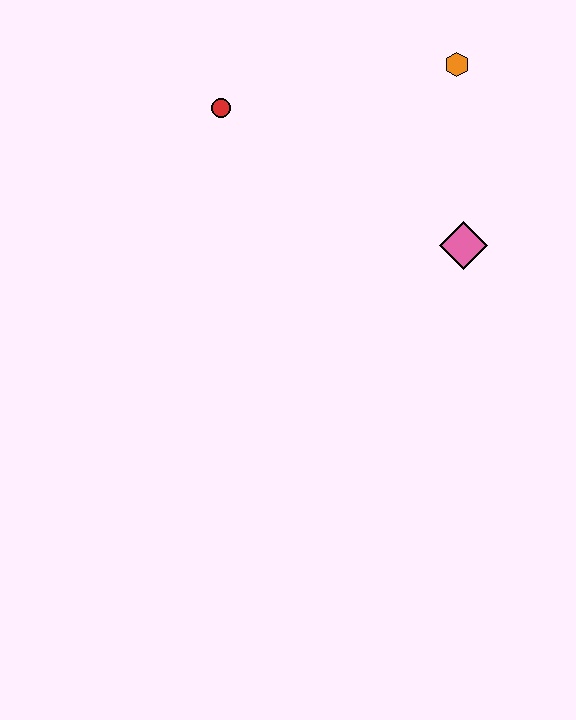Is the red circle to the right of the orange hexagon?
No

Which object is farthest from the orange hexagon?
The red circle is farthest from the orange hexagon.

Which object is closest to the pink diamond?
The orange hexagon is closest to the pink diamond.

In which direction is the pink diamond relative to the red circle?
The pink diamond is to the right of the red circle.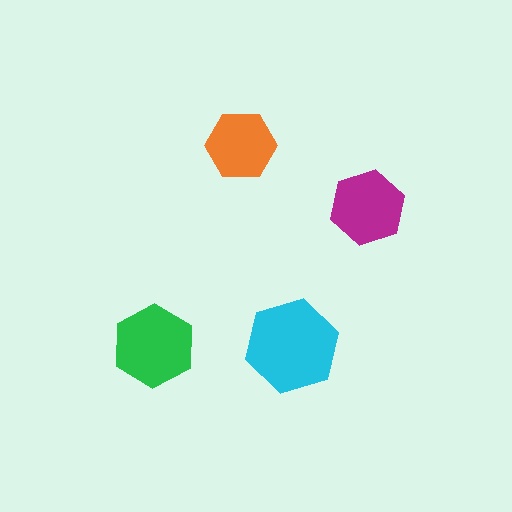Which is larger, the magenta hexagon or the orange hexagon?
The magenta one.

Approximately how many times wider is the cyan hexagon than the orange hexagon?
About 1.5 times wider.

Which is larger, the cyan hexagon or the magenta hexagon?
The cyan one.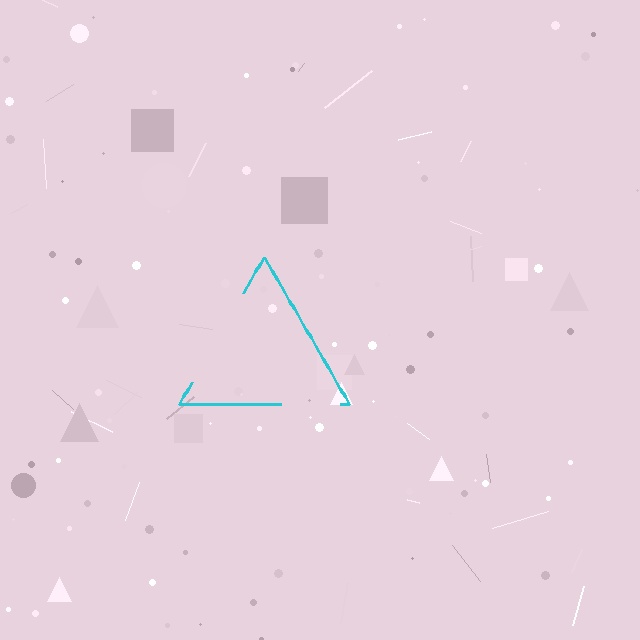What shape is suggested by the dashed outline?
The dashed outline suggests a triangle.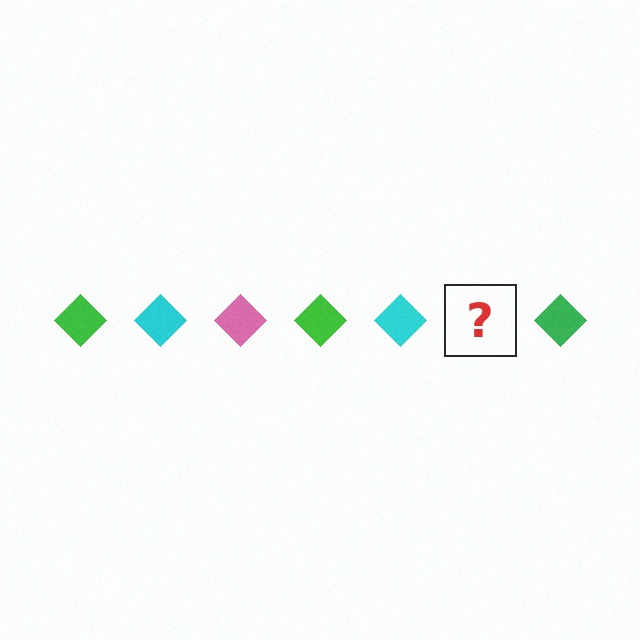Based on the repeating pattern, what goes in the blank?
The blank should be a pink diamond.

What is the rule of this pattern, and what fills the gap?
The rule is that the pattern cycles through green, cyan, pink diamonds. The gap should be filled with a pink diamond.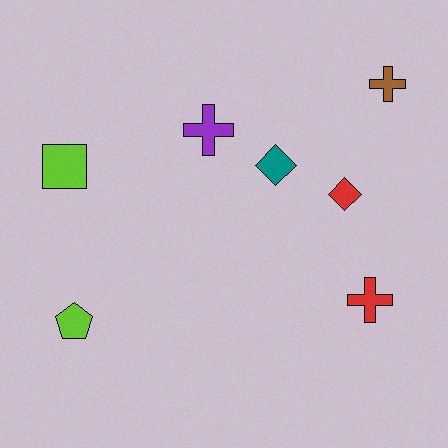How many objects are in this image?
There are 7 objects.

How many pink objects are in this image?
There are no pink objects.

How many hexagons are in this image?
There are no hexagons.